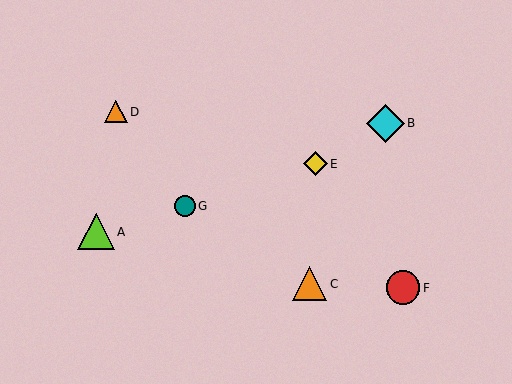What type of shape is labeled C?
Shape C is an orange triangle.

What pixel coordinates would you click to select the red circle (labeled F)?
Click at (403, 288) to select the red circle F.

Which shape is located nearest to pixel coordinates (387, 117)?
The cyan diamond (labeled B) at (385, 123) is nearest to that location.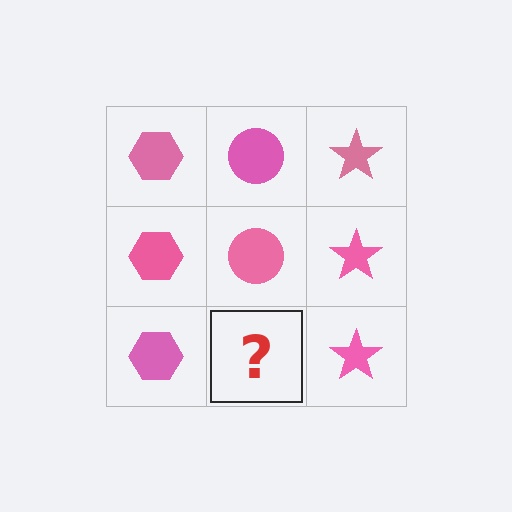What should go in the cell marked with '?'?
The missing cell should contain a pink circle.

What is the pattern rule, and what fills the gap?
The rule is that each column has a consistent shape. The gap should be filled with a pink circle.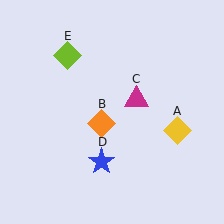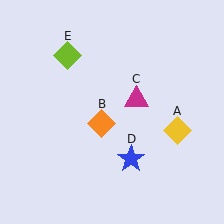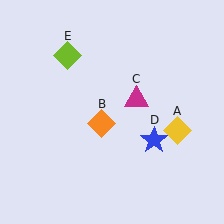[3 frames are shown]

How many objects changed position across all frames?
1 object changed position: blue star (object D).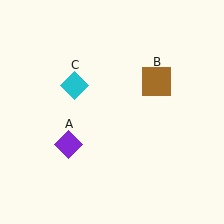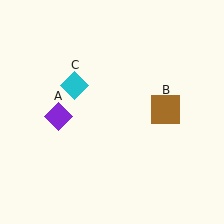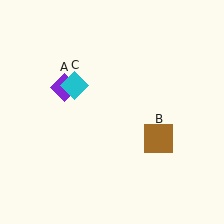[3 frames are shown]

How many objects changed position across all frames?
2 objects changed position: purple diamond (object A), brown square (object B).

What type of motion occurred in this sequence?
The purple diamond (object A), brown square (object B) rotated clockwise around the center of the scene.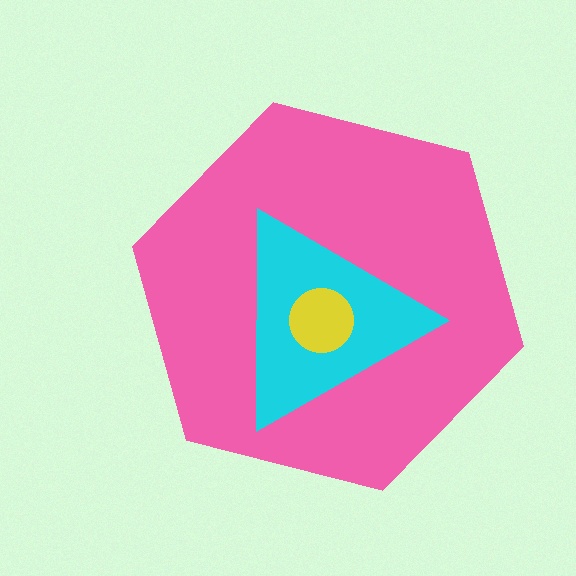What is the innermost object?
The yellow circle.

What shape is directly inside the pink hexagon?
The cyan triangle.